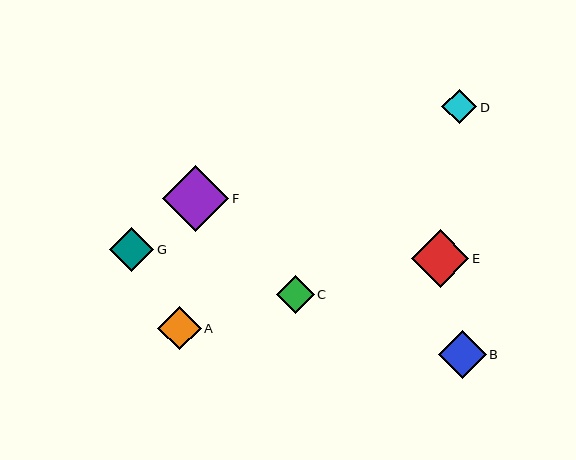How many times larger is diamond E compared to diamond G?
Diamond E is approximately 1.3 times the size of diamond G.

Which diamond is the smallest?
Diamond D is the smallest with a size of approximately 35 pixels.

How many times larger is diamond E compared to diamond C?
Diamond E is approximately 1.5 times the size of diamond C.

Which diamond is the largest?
Diamond F is the largest with a size of approximately 66 pixels.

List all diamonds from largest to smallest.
From largest to smallest: F, E, B, G, A, C, D.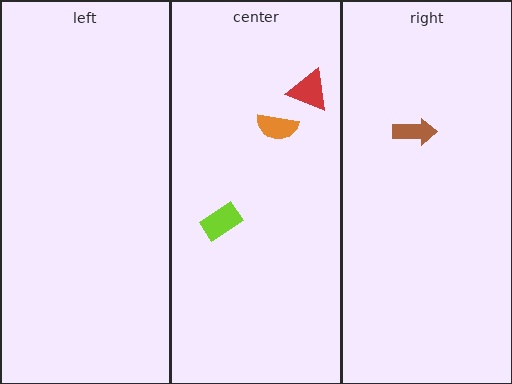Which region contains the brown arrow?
The right region.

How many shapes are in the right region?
1.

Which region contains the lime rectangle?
The center region.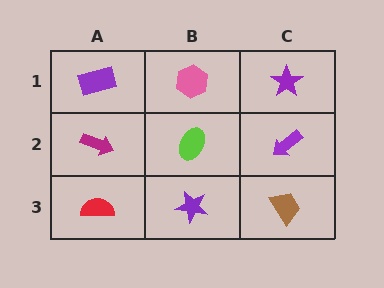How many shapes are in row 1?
3 shapes.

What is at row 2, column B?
A lime ellipse.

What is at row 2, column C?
A purple arrow.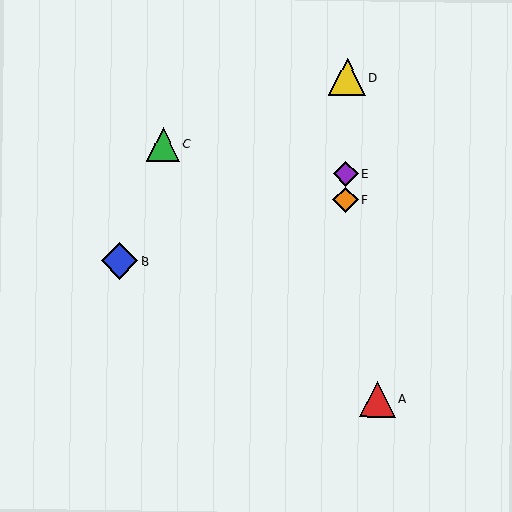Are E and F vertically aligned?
Yes, both are at x≈346.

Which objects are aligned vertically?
Objects D, E, F are aligned vertically.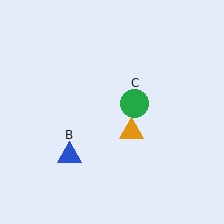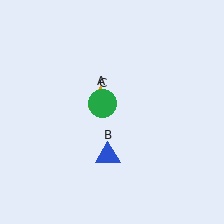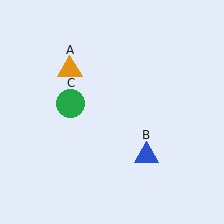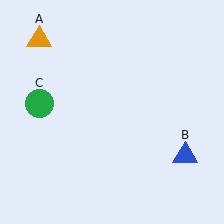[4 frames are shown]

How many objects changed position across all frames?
3 objects changed position: orange triangle (object A), blue triangle (object B), green circle (object C).